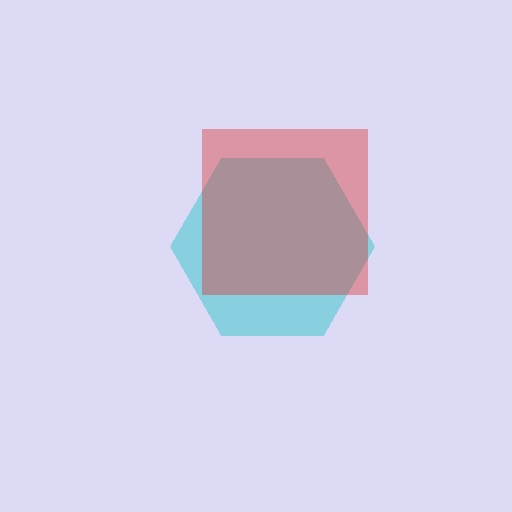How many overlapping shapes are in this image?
There are 2 overlapping shapes in the image.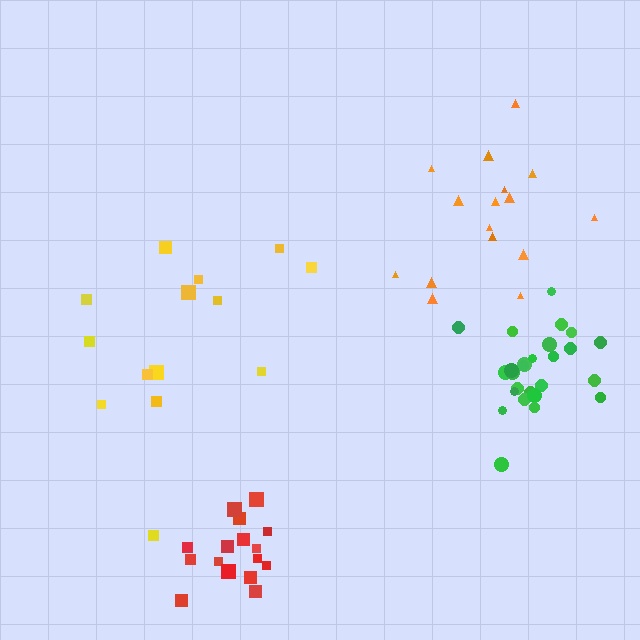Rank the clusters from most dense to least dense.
green, red, orange, yellow.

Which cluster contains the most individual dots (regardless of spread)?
Green (26).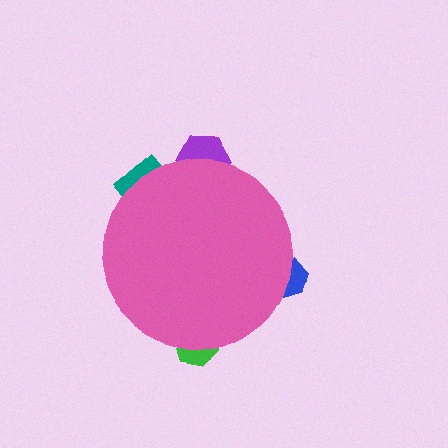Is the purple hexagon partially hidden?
Yes, the purple hexagon is partially hidden behind the pink circle.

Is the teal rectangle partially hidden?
Yes, the teal rectangle is partially hidden behind the pink circle.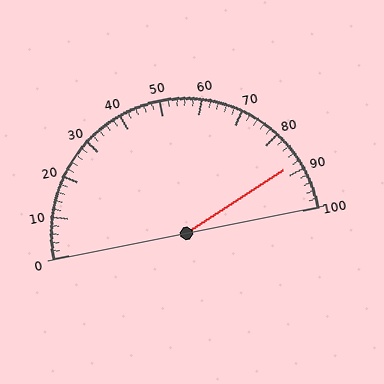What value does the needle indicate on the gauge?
The needle indicates approximately 88.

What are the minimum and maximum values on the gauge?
The gauge ranges from 0 to 100.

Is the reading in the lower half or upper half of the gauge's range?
The reading is in the upper half of the range (0 to 100).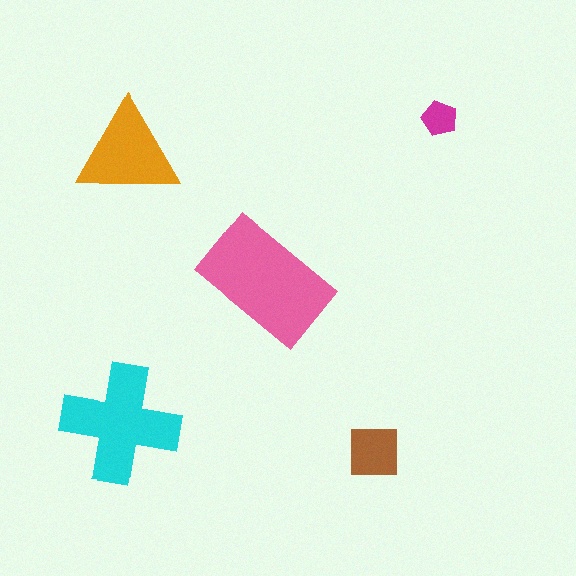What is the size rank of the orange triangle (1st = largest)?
3rd.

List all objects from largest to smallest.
The pink rectangle, the cyan cross, the orange triangle, the brown square, the magenta pentagon.